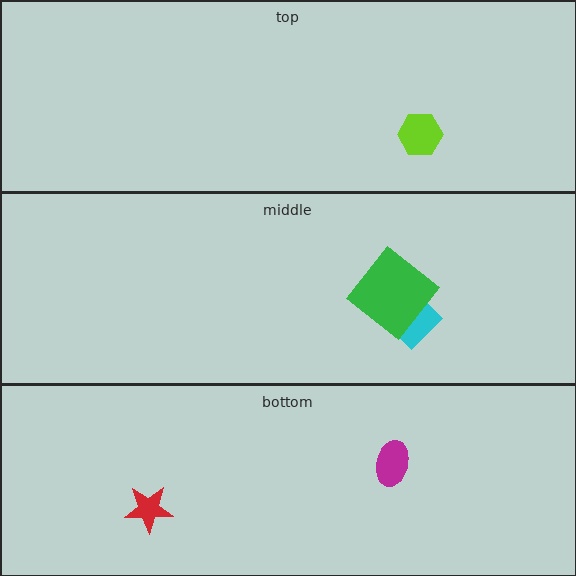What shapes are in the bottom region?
The magenta ellipse, the red star.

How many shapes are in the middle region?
2.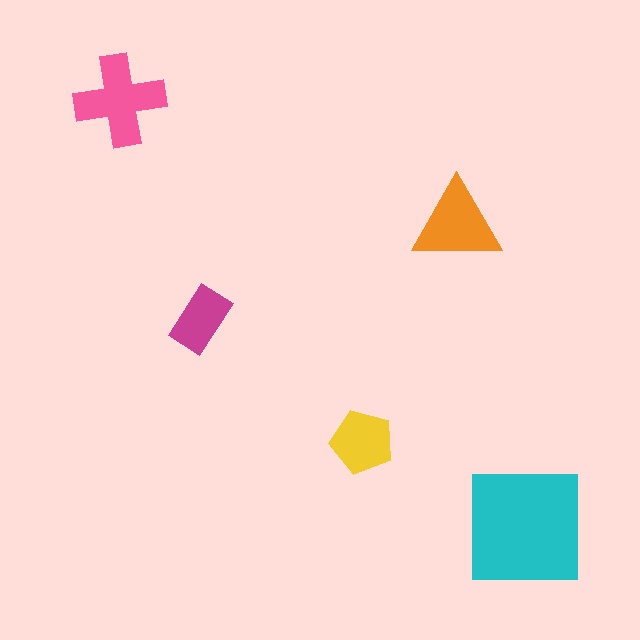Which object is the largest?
The cyan square.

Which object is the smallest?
The magenta rectangle.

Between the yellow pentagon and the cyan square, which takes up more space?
The cyan square.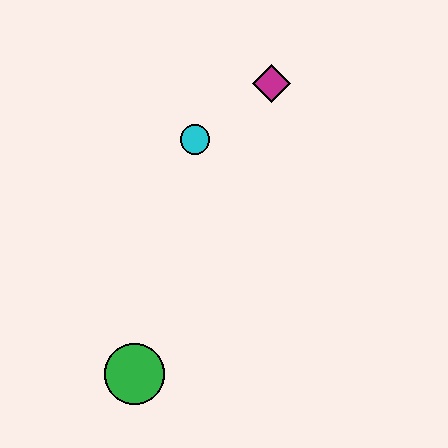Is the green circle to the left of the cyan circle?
Yes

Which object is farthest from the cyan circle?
The green circle is farthest from the cyan circle.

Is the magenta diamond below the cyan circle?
No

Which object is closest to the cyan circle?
The magenta diamond is closest to the cyan circle.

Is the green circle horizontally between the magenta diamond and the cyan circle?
No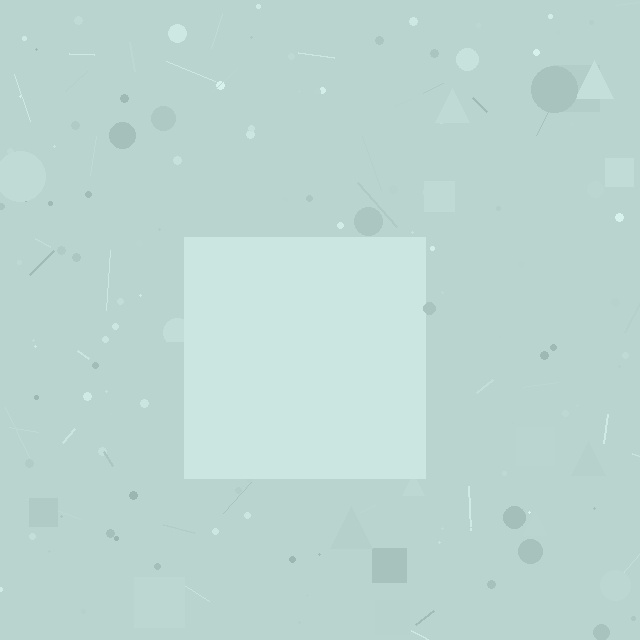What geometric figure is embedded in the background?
A square is embedded in the background.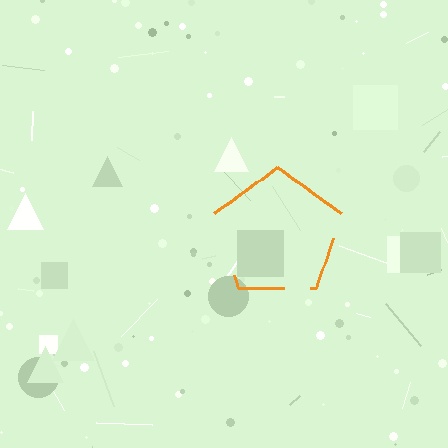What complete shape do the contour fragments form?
The contour fragments form a pentagon.